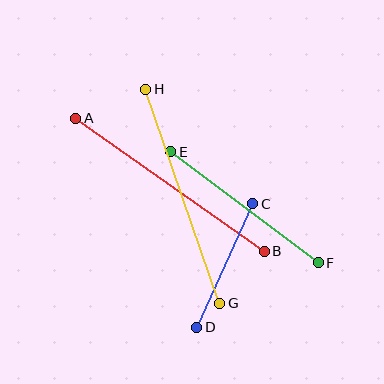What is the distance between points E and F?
The distance is approximately 184 pixels.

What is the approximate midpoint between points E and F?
The midpoint is at approximately (245, 207) pixels.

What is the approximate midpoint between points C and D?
The midpoint is at approximately (225, 266) pixels.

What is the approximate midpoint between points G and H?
The midpoint is at approximately (183, 196) pixels.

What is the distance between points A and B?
The distance is approximately 230 pixels.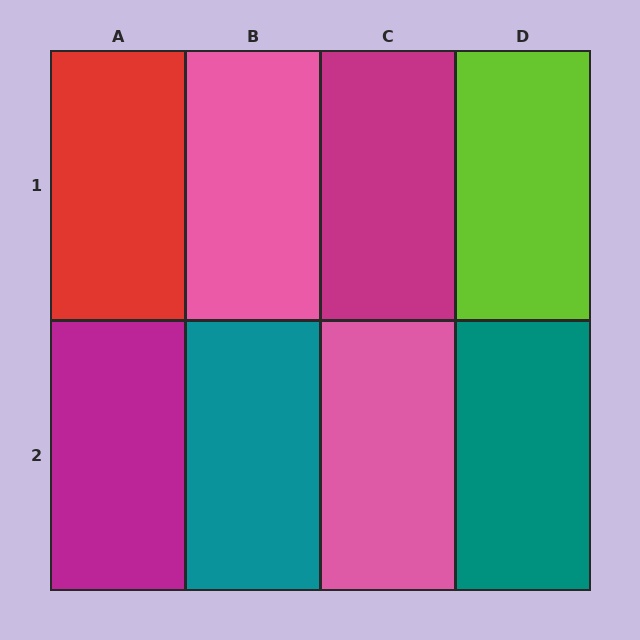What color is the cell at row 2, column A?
Magenta.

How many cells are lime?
1 cell is lime.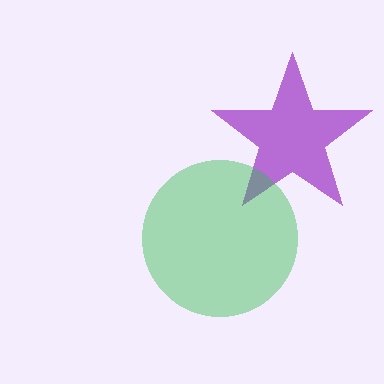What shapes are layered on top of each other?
The layered shapes are: a purple star, a green circle.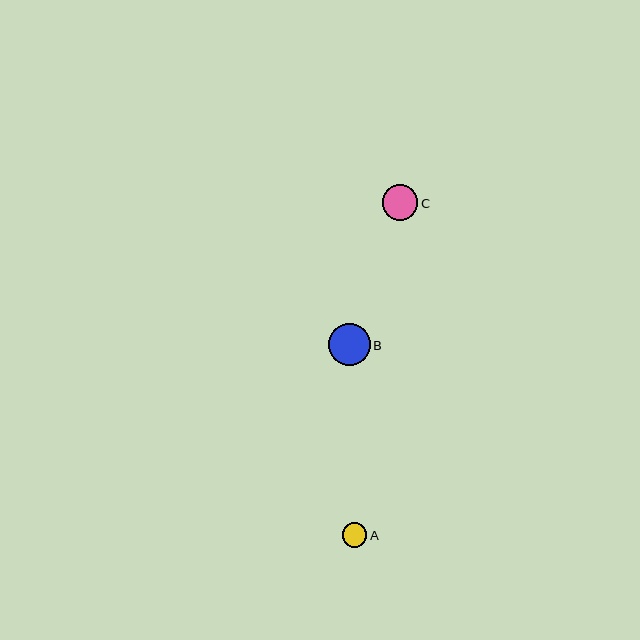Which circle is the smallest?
Circle A is the smallest with a size of approximately 24 pixels.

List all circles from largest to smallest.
From largest to smallest: B, C, A.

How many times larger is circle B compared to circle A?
Circle B is approximately 1.7 times the size of circle A.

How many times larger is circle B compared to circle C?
Circle B is approximately 1.2 times the size of circle C.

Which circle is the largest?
Circle B is the largest with a size of approximately 42 pixels.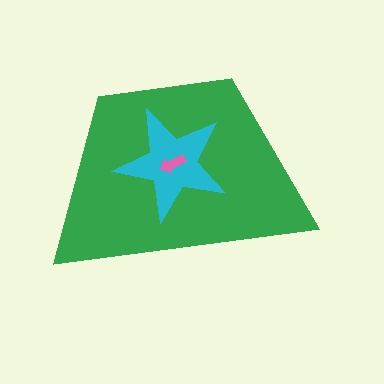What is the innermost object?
The pink arrow.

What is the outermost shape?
The green trapezoid.